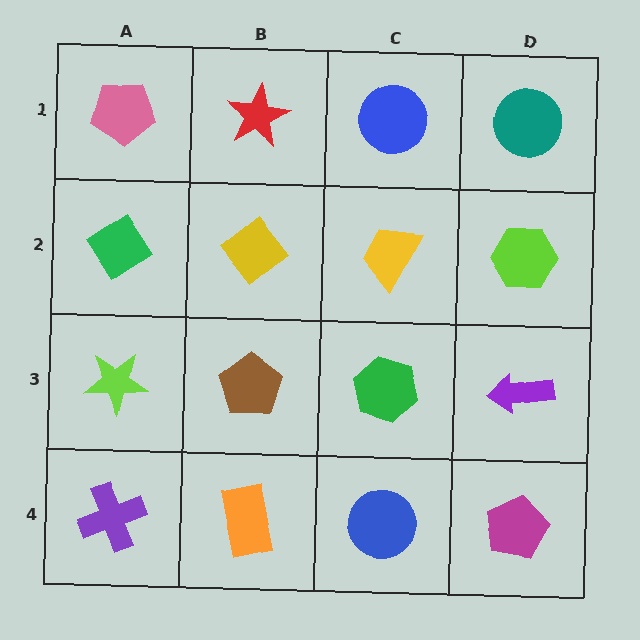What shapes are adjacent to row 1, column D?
A lime hexagon (row 2, column D), a blue circle (row 1, column C).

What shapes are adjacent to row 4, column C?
A green hexagon (row 3, column C), an orange rectangle (row 4, column B), a magenta pentagon (row 4, column D).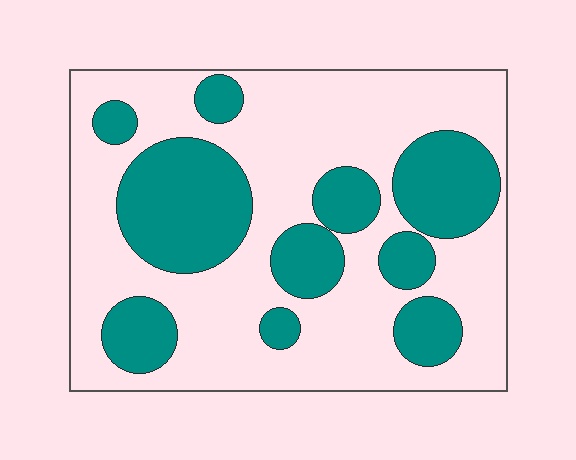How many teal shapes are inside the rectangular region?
10.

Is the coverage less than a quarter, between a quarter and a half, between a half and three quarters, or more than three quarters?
Between a quarter and a half.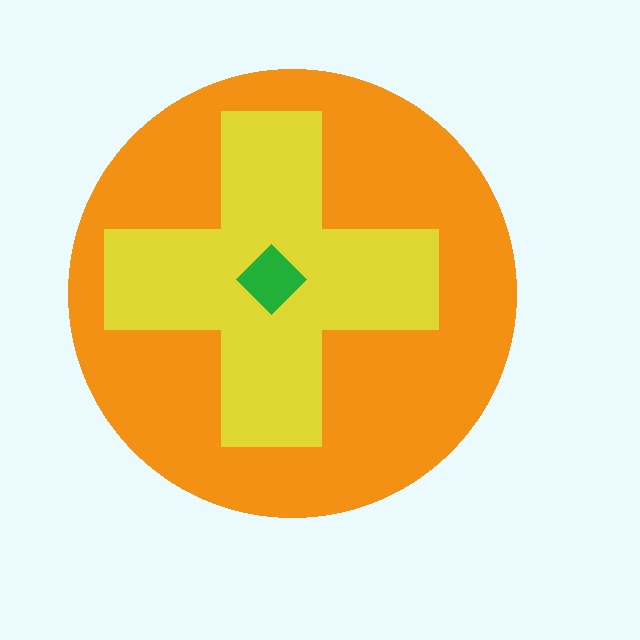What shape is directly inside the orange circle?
The yellow cross.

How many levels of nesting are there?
3.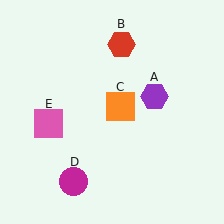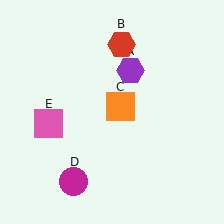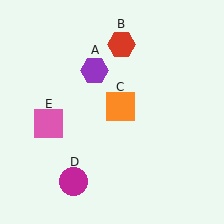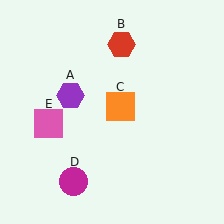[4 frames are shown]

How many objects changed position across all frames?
1 object changed position: purple hexagon (object A).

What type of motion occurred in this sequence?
The purple hexagon (object A) rotated counterclockwise around the center of the scene.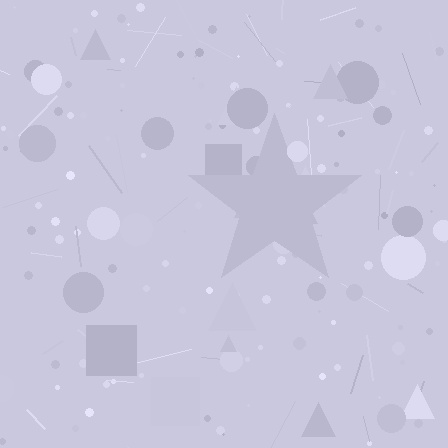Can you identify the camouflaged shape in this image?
The camouflaged shape is a star.